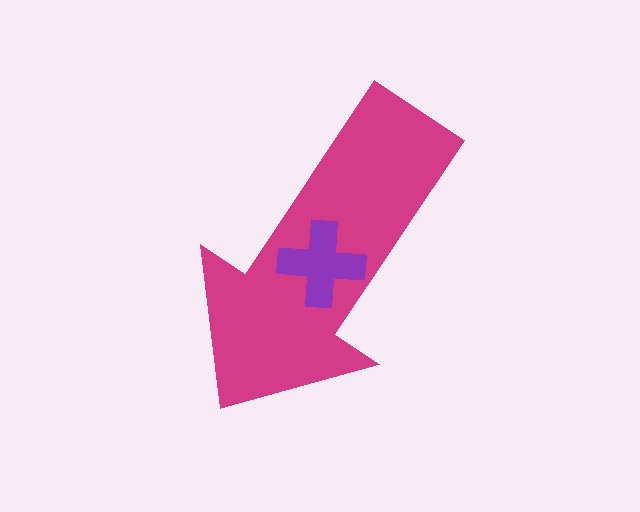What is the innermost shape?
The purple cross.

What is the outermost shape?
The magenta arrow.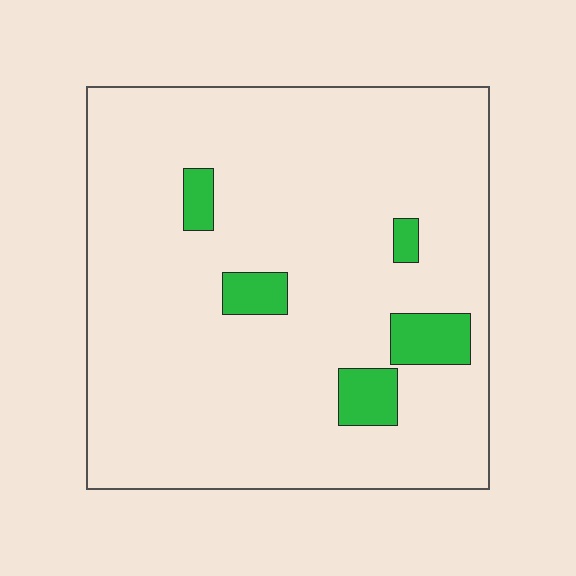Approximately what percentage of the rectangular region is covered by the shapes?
Approximately 10%.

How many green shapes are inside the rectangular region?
5.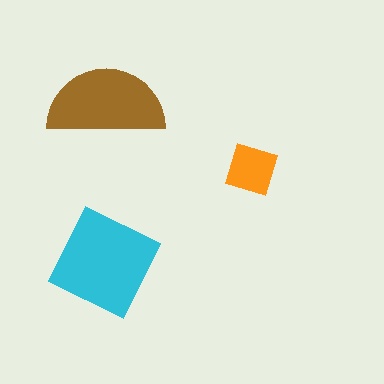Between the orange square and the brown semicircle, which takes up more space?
The brown semicircle.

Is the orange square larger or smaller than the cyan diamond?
Smaller.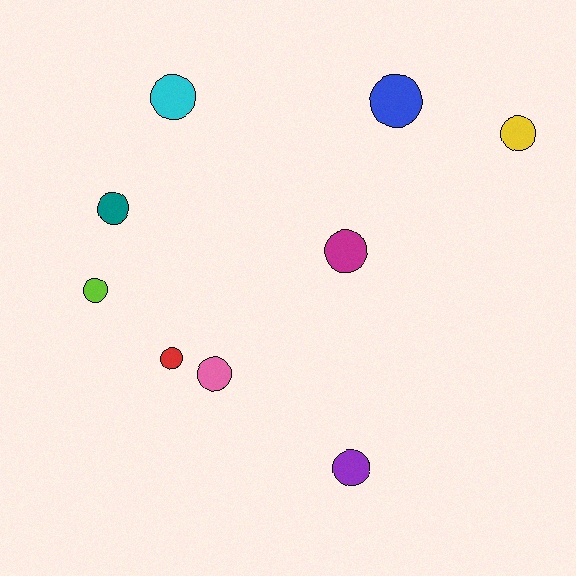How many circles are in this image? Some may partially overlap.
There are 9 circles.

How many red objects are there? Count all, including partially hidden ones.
There is 1 red object.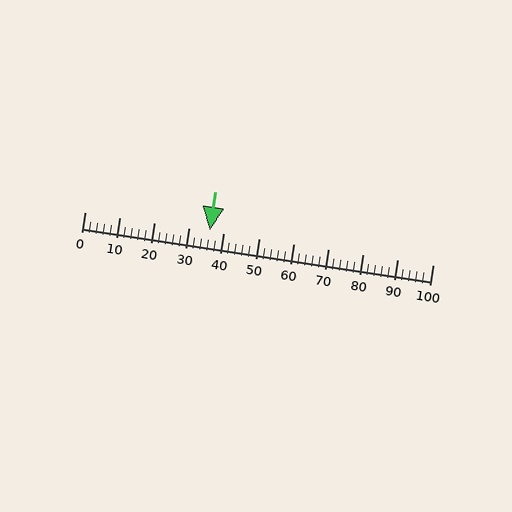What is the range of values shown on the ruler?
The ruler shows values from 0 to 100.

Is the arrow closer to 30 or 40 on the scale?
The arrow is closer to 40.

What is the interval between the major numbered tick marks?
The major tick marks are spaced 10 units apart.